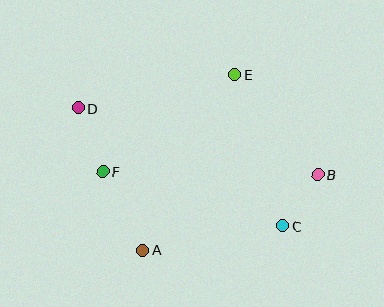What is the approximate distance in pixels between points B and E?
The distance between B and E is approximately 130 pixels.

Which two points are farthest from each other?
Points B and D are farthest from each other.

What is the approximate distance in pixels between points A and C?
The distance between A and C is approximately 143 pixels.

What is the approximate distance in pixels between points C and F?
The distance between C and F is approximately 188 pixels.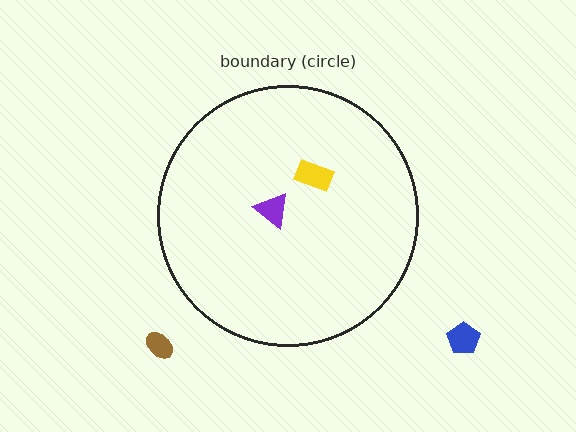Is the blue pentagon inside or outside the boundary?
Outside.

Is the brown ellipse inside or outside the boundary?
Outside.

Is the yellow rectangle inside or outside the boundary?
Inside.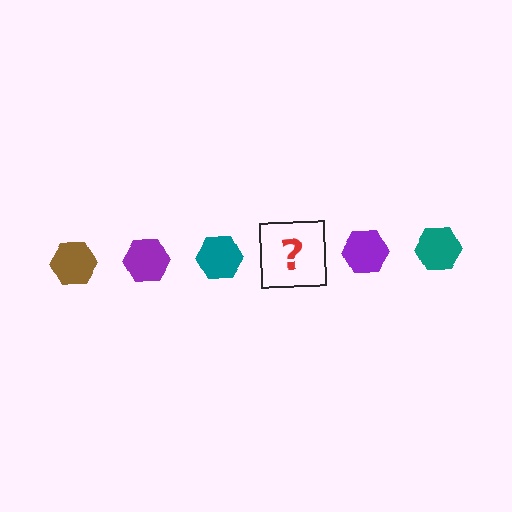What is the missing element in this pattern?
The missing element is a brown hexagon.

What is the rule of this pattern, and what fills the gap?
The rule is that the pattern cycles through brown, purple, teal hexagons. The gap should be filled with a brown hexagon.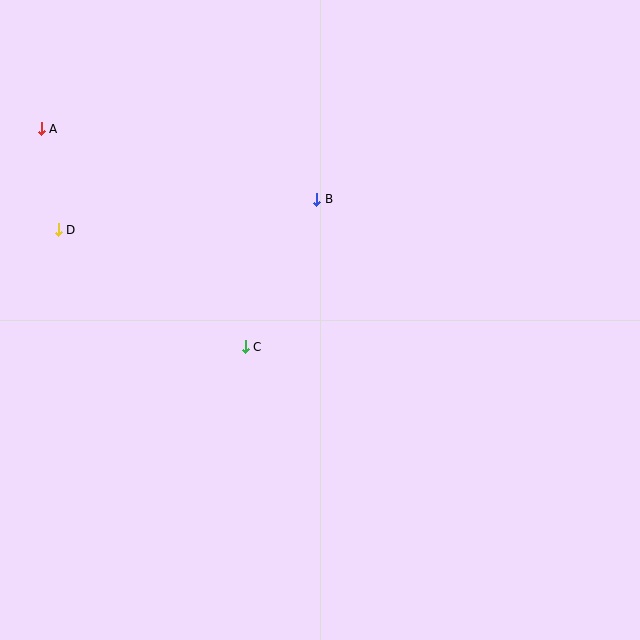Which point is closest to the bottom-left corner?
Point C is closest to the bottom-left corner.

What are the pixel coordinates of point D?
Point D is at (58, 230).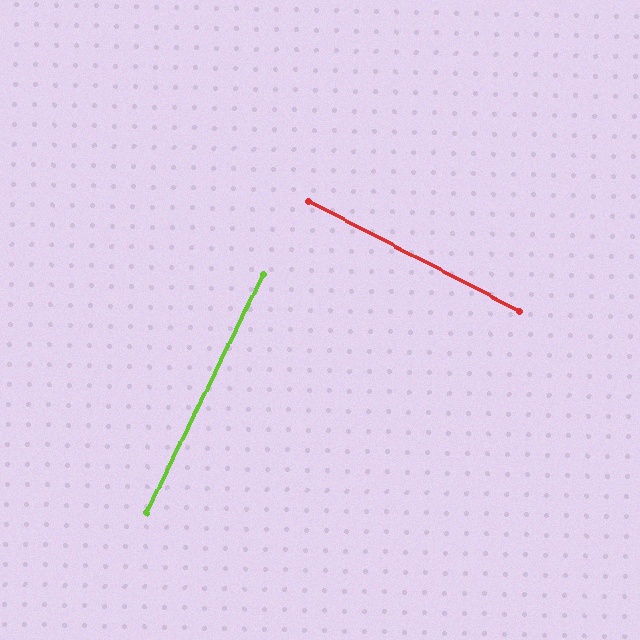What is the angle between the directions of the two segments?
Approximately 88 degrees.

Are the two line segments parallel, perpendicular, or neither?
Perpendicular — they meet at approximately 88°.